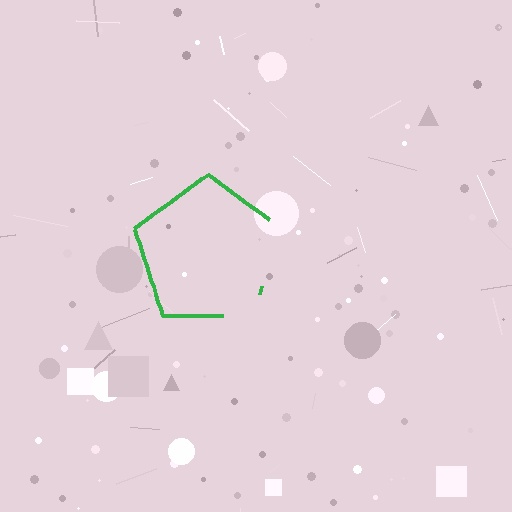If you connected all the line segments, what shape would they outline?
They would outline a pentagon.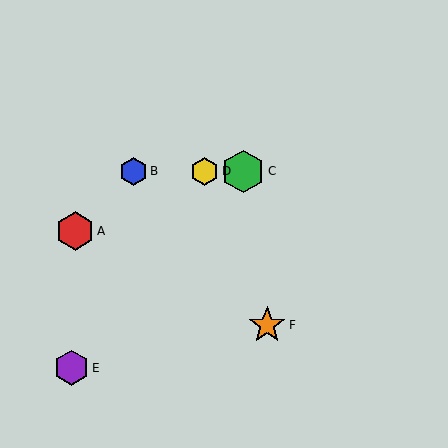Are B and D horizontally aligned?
Yes, both are at y≈171.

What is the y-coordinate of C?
Object C is at y≈171.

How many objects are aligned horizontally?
3 objects (B, C, D) are aligned horizontally.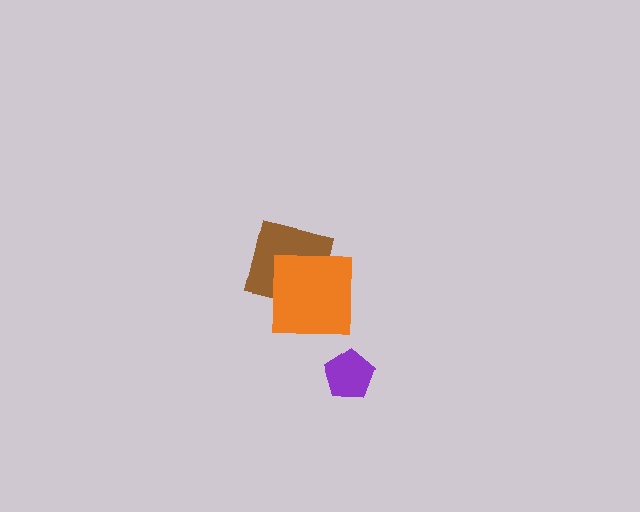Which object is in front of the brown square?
The orange square is in front of the brown square.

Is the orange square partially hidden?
No, no other shape covers it.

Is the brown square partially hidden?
Yes, it is partially covered by another shape.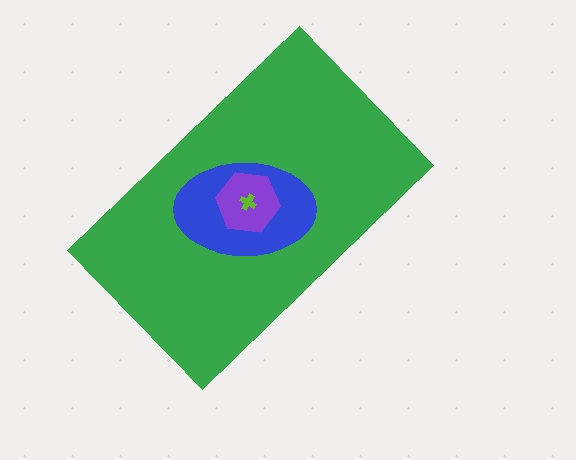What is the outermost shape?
The green rectangle.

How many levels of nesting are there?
4.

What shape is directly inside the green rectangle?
The blue ellipse.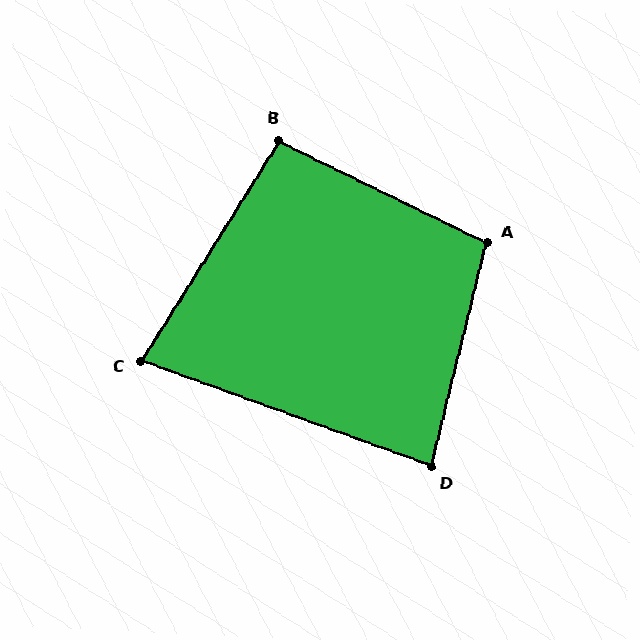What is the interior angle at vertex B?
Approximately 96 degrees (obtuse).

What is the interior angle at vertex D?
Approximately 84 degrees (acute).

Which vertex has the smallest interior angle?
C, at approximately 78 degrees.